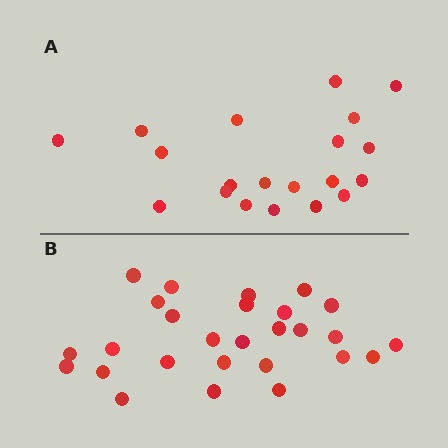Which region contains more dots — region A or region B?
Region B (the bottom region) has more dots.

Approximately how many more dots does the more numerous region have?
Region B has roughly 8 or so more dots than region A.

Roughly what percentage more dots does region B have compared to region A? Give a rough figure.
About 35% more.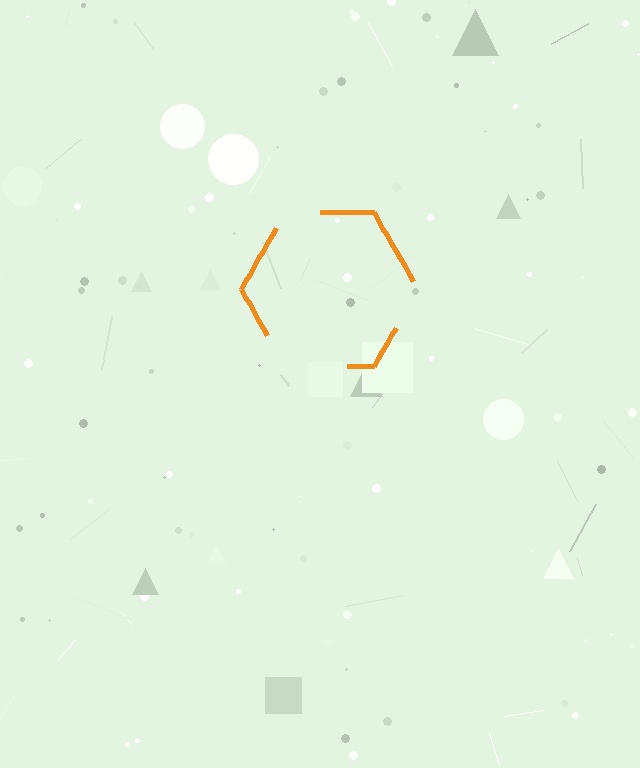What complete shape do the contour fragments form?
The contour fragments form a hexagon.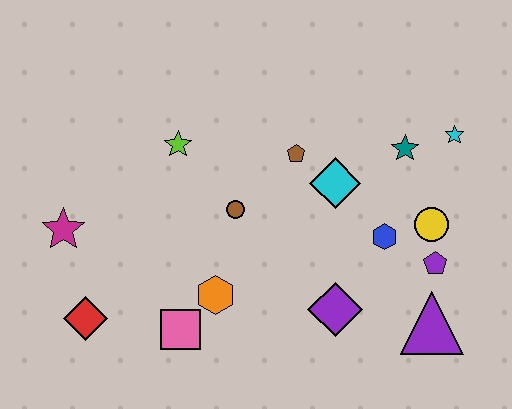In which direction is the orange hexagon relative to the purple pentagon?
The orange hexagon is to the left of the purple pentagon.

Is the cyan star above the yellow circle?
Yes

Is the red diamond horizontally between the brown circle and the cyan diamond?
No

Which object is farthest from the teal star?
The red diamond is farthest from the teal star.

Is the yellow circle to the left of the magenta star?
No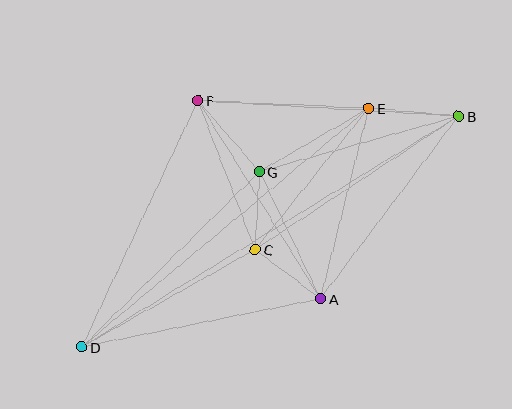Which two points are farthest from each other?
Points B and D are farthest from each other.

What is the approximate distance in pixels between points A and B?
The distance between A and B is approximately 229 pixels.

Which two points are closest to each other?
Points C and G are closest to each other.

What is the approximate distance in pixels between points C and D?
The distance between C and D is approximately 199 pixels.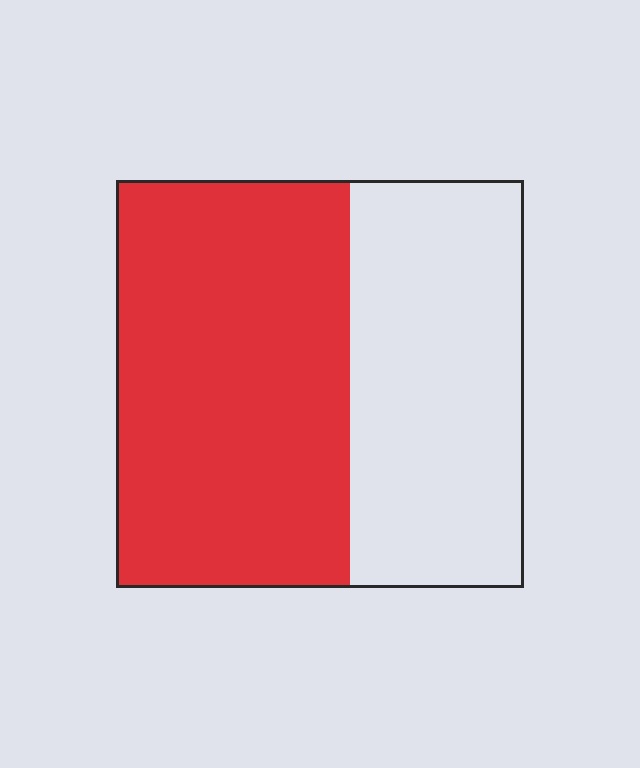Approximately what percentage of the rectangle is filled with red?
Approximately 55%.